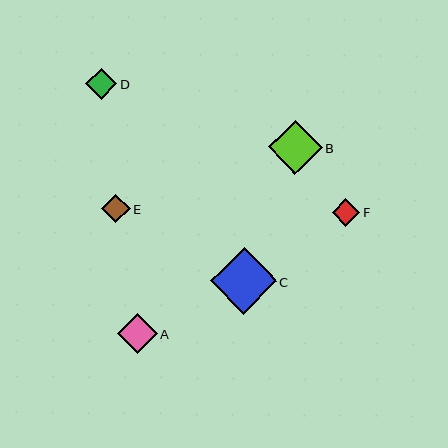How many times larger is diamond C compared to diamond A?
Diamond C is approximately 1.7 times the size of diamond A.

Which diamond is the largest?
Diamond C is the largest with a size of approximately 66 pixels.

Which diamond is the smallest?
Diamond F is the smallest with a size of approximately 27 pixels.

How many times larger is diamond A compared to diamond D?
Diamond A is approximately 1.3 times the size of diamond D.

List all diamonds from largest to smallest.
From largest to smallest: C, B, A, D, E, F.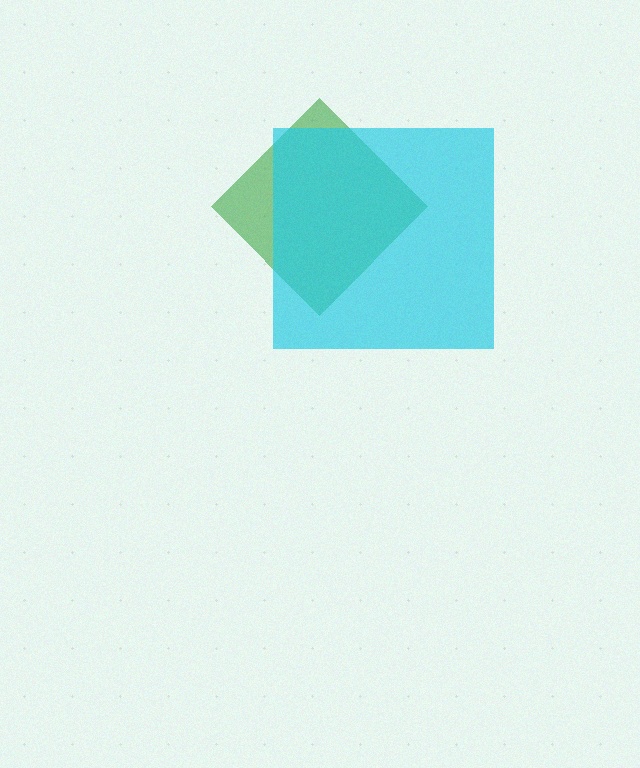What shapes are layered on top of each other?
The layered shapes are: a green diamond, a cyan square.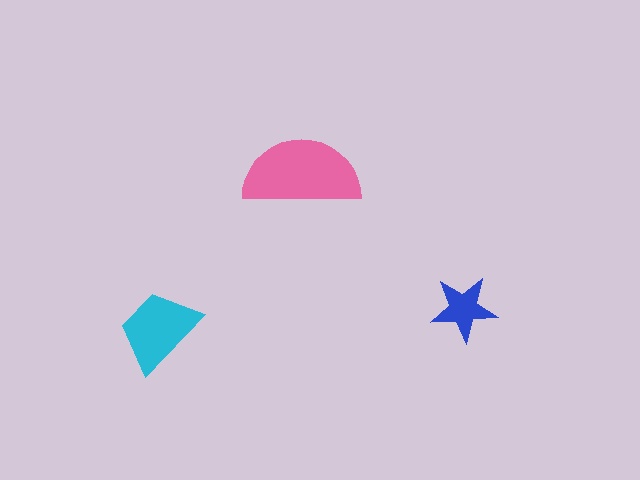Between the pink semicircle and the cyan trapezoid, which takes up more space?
The pink semicircle.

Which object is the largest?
The pink semicircle.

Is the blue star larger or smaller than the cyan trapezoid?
Smaller.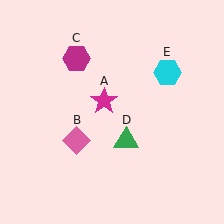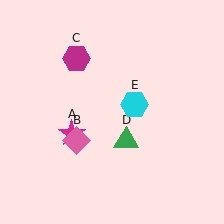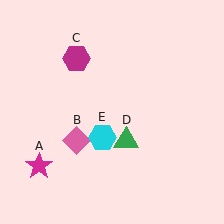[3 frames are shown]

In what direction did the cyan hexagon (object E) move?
The cyan hexagon (object E) moved down and to the left.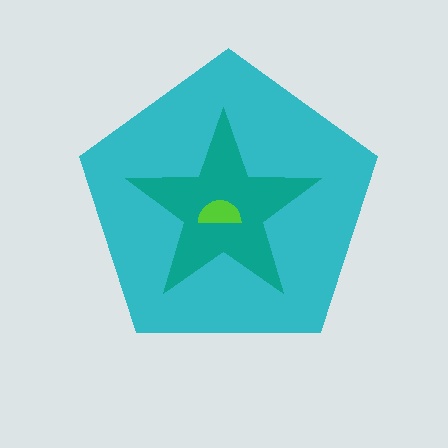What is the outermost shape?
The cyan pentagon.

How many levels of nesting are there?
3.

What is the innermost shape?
The lime semicircle.